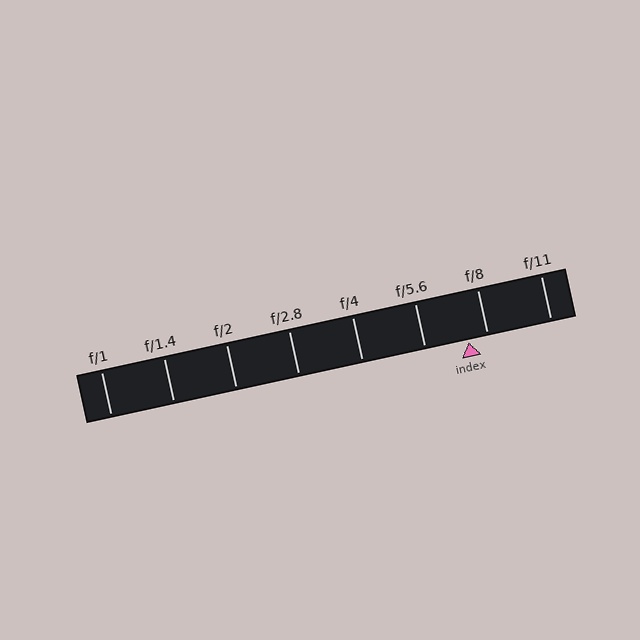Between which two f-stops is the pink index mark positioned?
The index mark is between f/5.6 and f/8.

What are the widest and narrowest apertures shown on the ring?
The widest aperture shown is f/1 and the narrowest is f/11.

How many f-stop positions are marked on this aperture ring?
There are 8 f-stop positions marked.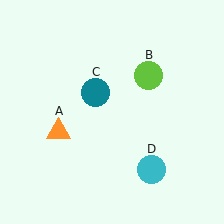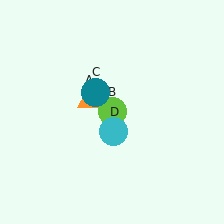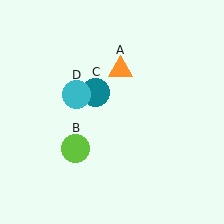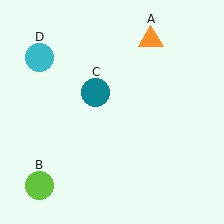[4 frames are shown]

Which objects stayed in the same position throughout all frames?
Teal circle (object C) remained stationary.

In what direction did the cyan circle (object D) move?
The cyan circle (object D) moved up and to the left.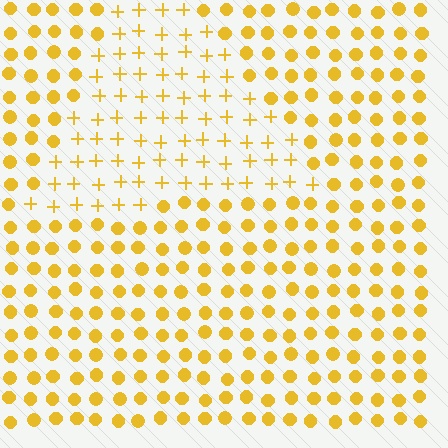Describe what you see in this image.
The image is filled with small yellow elements arranged in a uniform grid. A triangle-shaped region contains plus signs, while the surrounding area contains circles. The boundary is defined purely by the change in element shape.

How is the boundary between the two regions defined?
The boundary is defined by a change in element shape: plus signs inside vs. circles outside. All elements share the same color and spacing.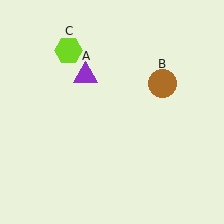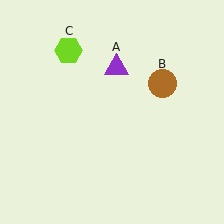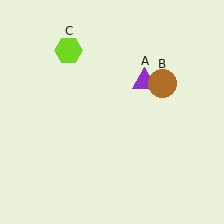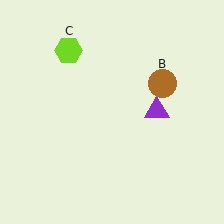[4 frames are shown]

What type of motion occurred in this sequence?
The purple triangle (object A) rotated clockwise around the center of the scene.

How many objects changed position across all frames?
1 object changed position: purple triangle (object A).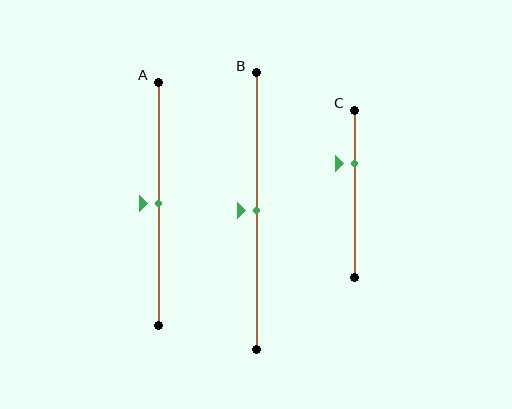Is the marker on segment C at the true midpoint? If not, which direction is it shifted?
No, the marker on segment C is shifted upward by about 18% of the segment length.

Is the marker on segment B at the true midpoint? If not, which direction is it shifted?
Yes, the marker on segment B is at the true midpoint.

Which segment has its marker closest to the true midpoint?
Segment A has its marker closest to the true midpoint.